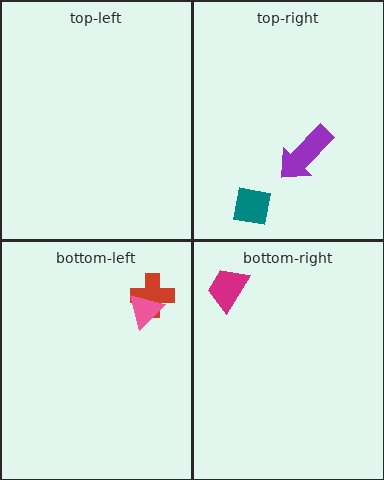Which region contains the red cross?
The bottom-left region.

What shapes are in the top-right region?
The teal square, the purple arrow.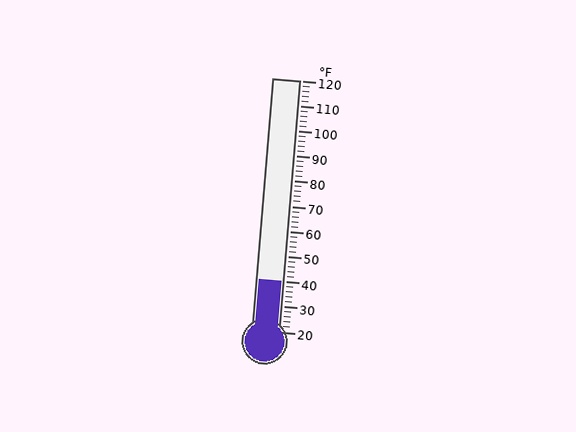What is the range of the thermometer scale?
The thermometer scale ranges from 20°F to 120°F.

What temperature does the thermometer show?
The thermometer shows approximately 40°F.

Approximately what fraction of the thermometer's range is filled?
The thermometer is filled to approximately 20% of its range.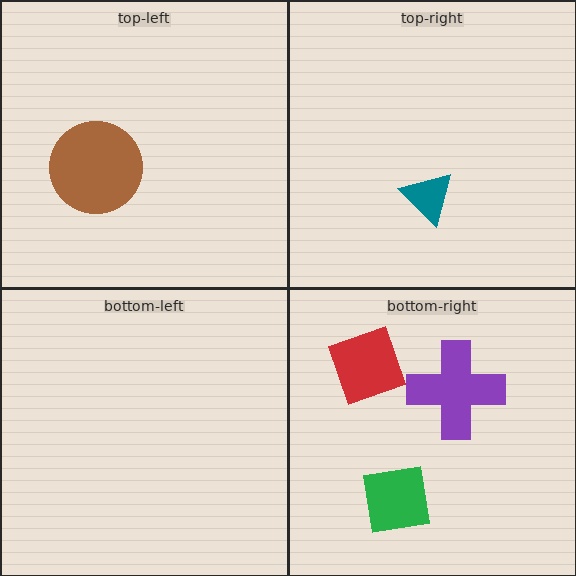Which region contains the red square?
The bottom-right region.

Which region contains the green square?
The bottom-right region.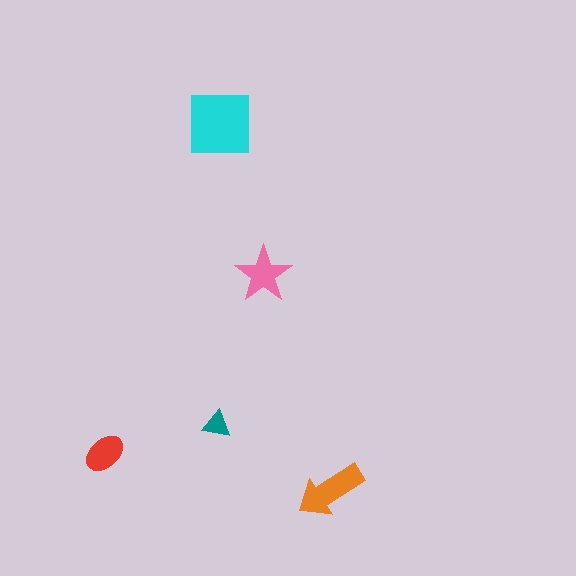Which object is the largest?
The cyan square.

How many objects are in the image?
There are 5 objects in the image.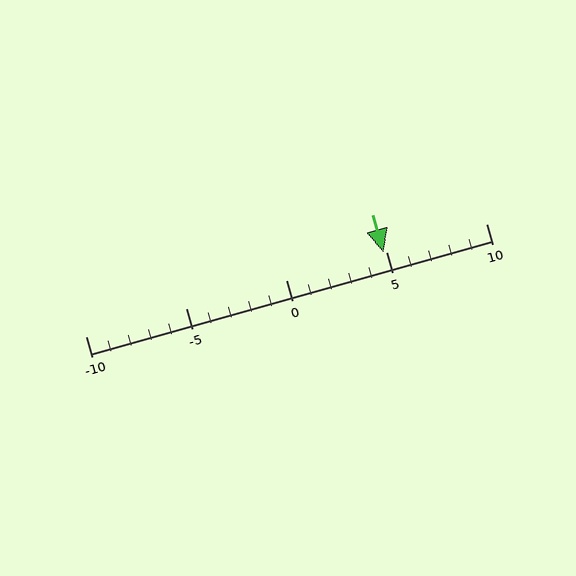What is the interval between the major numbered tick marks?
The major tick marks are spaced 5 units apart.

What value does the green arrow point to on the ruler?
The green arrow points to approximately 5.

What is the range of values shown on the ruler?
The ruler shows values from -10 to 10.